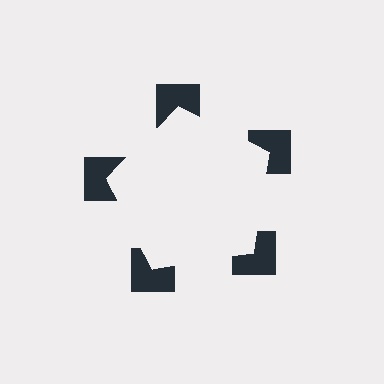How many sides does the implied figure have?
5 sides.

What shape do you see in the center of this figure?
An illusory pentagon — its edges are inferred from the aligned wedge cuts in the notched squares, not physically drawn.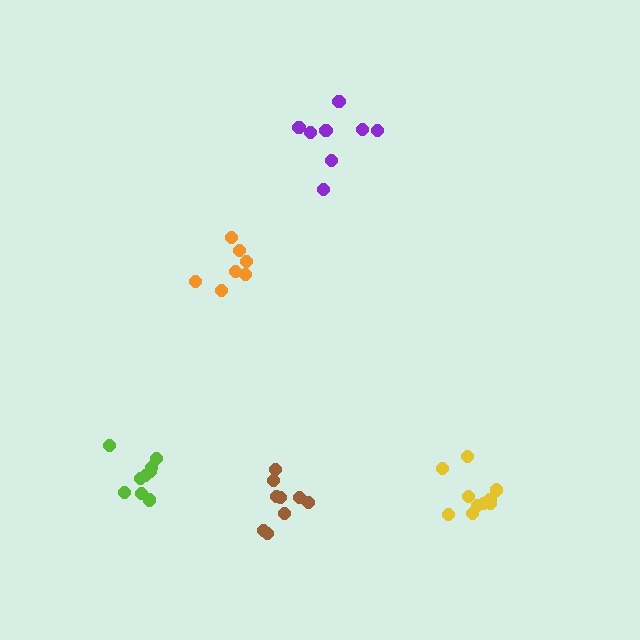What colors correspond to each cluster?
The clusters are colored: purple, brown, yellow, lime, orange.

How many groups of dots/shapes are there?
There are 5 groups.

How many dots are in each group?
Group 1: 8 dots, Group 2: 9 dots, Group 3: 10 dots, Group 4: 9 dots, Group 5: 7 dots (43 total).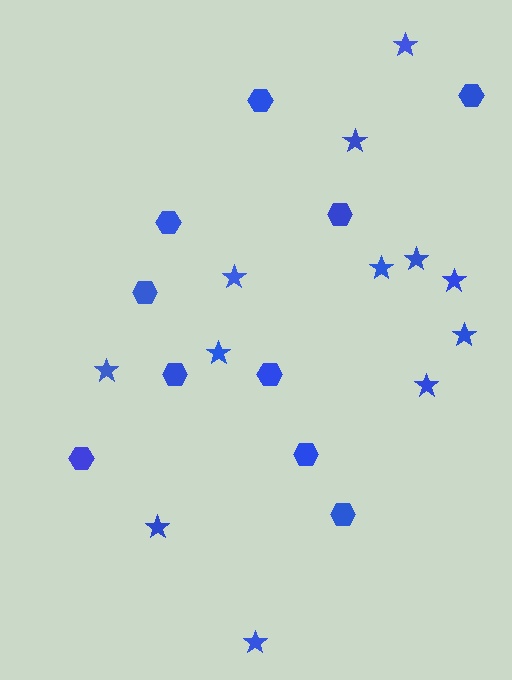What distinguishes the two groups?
There are 2 groups: one group of stars (12) and one group of hexagons (10).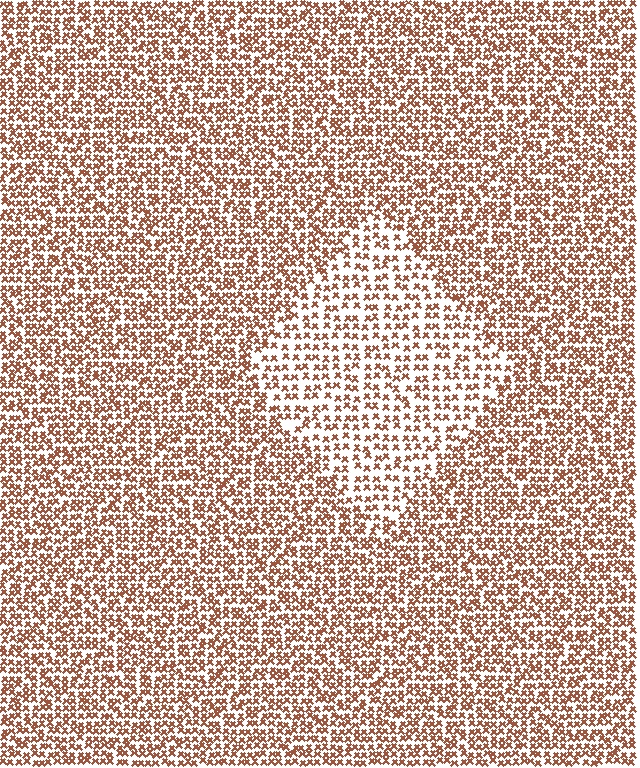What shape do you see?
I see a diamond.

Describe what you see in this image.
The image contains small brown elements arranged at two different densities. A diamond-shaped region is visible where the elements are less densely packed than the surrounding area.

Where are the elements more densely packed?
The elements are more densely packed outside the diamond boundary.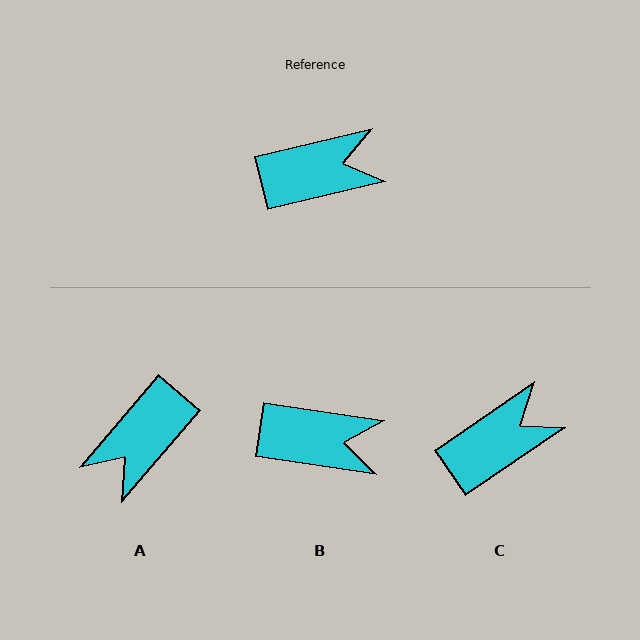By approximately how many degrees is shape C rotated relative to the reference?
Approximately 21 degrees counter-clockwise.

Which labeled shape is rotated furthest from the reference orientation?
A, about 144 degrees away.